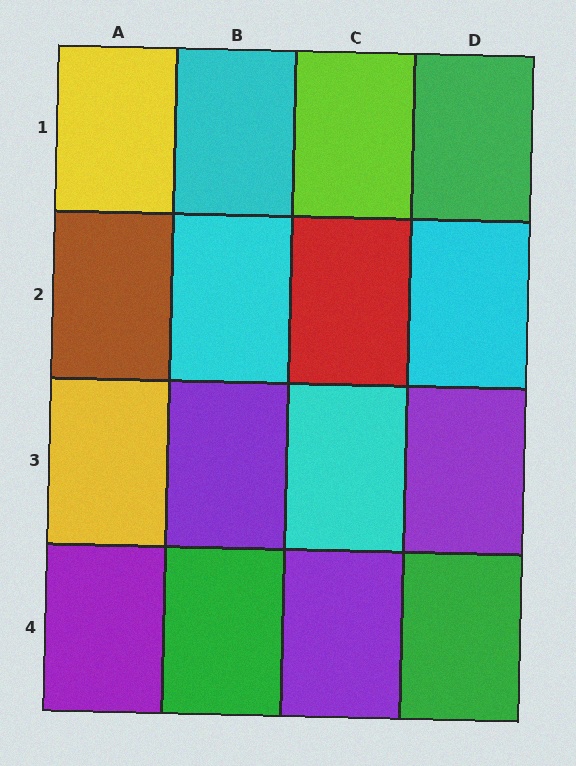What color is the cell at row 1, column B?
Cyan.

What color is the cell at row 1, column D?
Green.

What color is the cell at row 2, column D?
Cyan.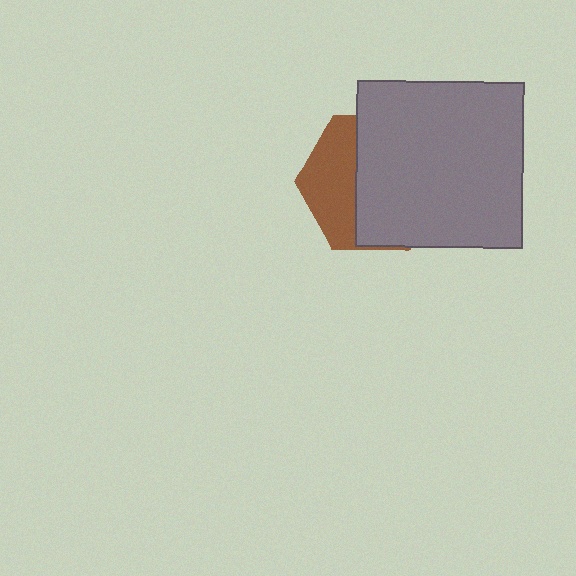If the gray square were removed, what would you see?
You would see the complete brown hexagon.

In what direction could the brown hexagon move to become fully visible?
The brown hexagon could move left. That would shift it out from behind the gray square entirely.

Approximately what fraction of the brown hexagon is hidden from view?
Roughly 63% of the brown hexagon is hidden behind the gray square.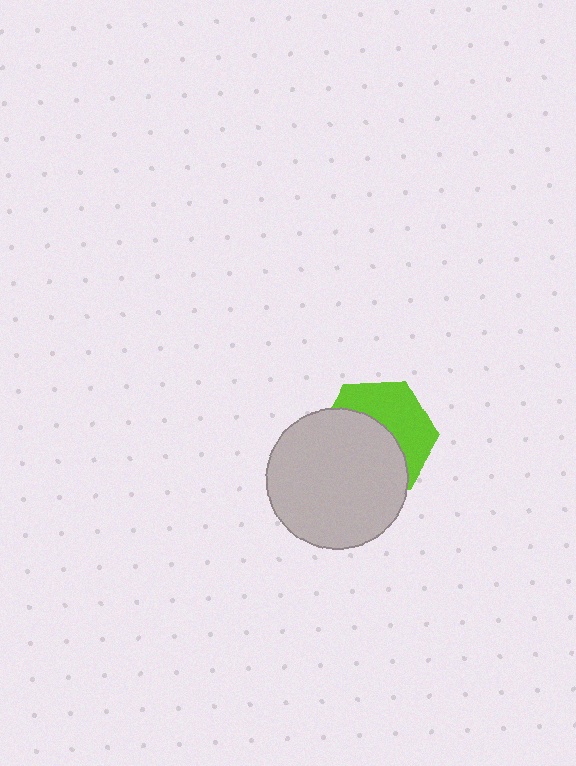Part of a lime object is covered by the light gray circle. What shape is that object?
It is a hexagon.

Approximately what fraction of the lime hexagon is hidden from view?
Roughly 56% of the lime hexagon is hidden behind the light gray circle.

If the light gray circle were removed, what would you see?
You would see the complete lime hexagon.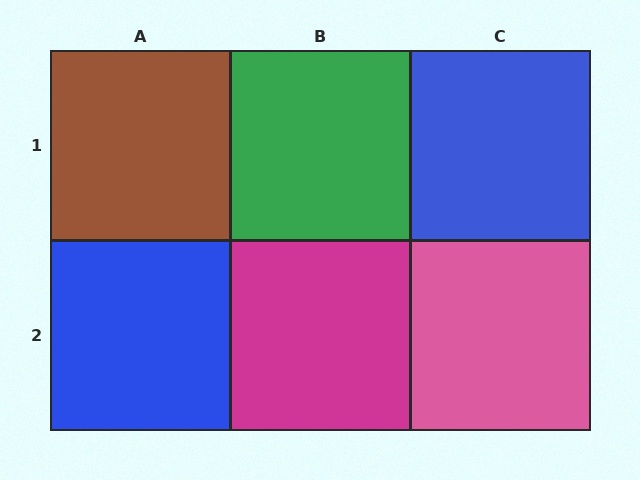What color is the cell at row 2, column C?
Pink.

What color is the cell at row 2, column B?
Magenta.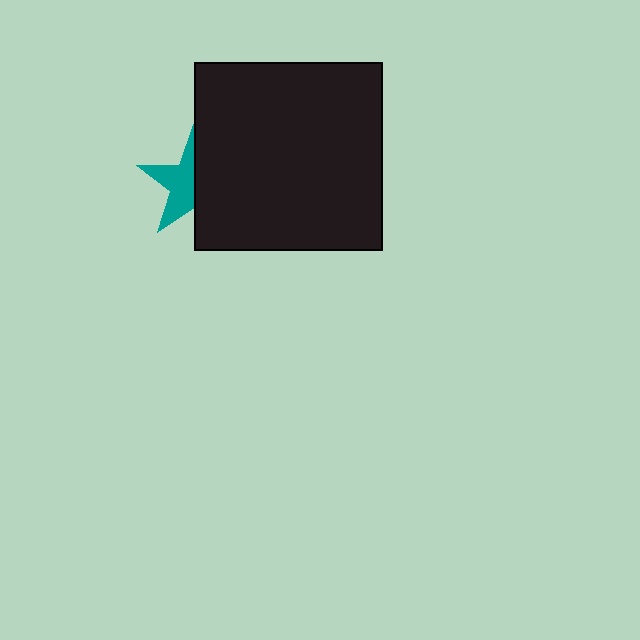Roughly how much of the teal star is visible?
About half of it is visible (roughly 50%).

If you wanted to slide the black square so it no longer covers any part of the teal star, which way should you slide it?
Slide it right — that is the most direct way to separate the two shapes.